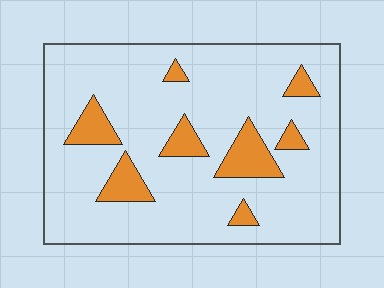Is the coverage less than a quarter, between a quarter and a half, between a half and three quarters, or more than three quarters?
Less than a quarter.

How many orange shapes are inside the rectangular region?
8.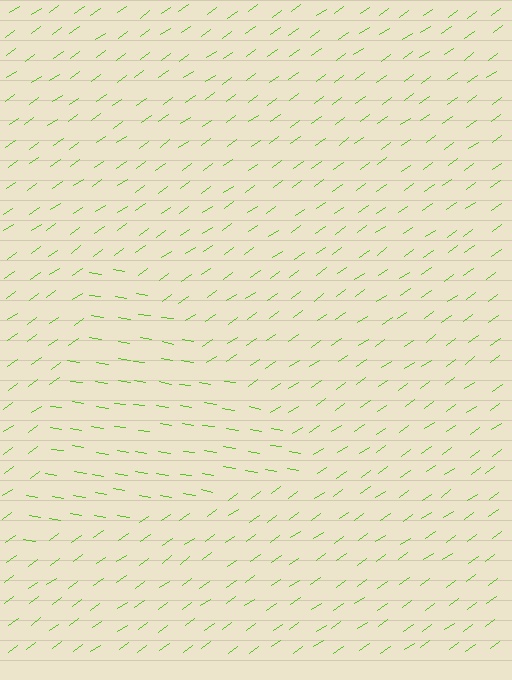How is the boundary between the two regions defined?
The boundary is defined purely by a change in line orientation (approximately 45 degrees difference). All lines are the same color and thickness.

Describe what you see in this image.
The image is filled with small lime line segments. A triangle region in the image has lines oriented differently from the surrounding lines, creating a visible texture boundary.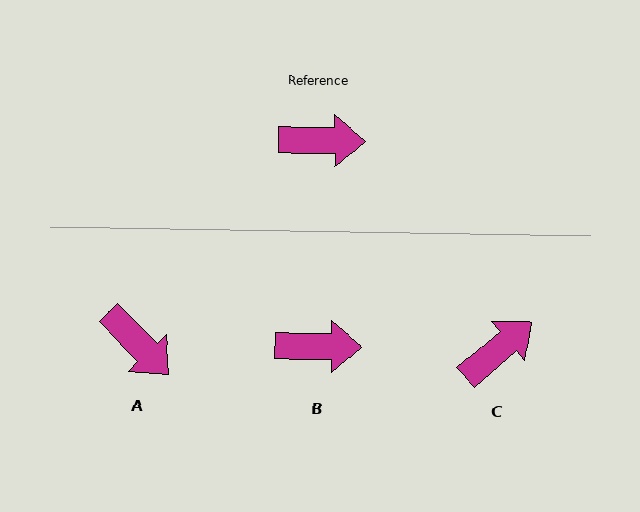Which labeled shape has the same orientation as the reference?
B.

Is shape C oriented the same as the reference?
No, it is off by about 41 degrees.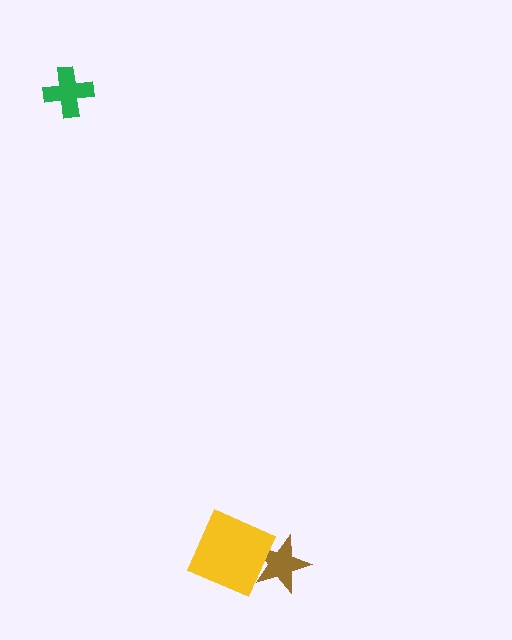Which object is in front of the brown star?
The yellow diamond is in front of the brown star.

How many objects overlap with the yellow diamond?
1 object overlaps with the yellow diamond.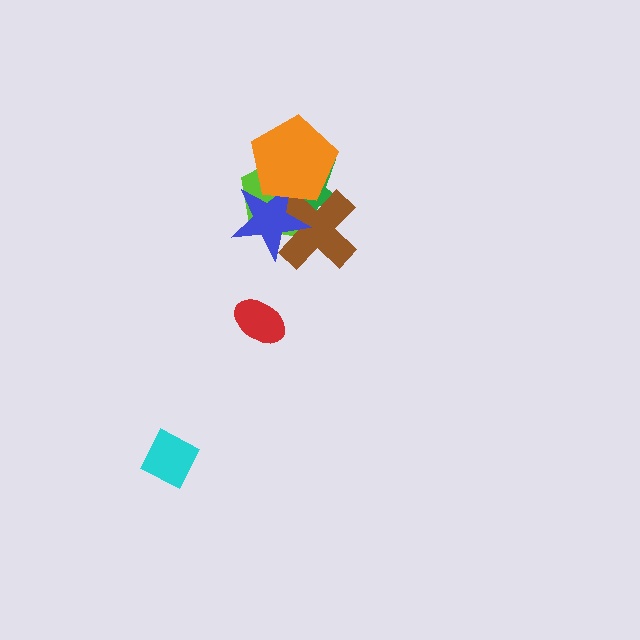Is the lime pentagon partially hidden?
Yes, it is partially covered by another shape.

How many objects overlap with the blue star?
4 objects overlap with the blue star.